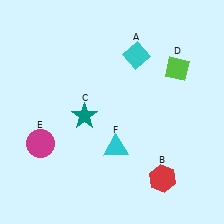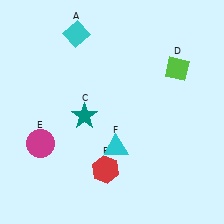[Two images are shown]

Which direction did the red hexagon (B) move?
The red hexagon (B) moved left.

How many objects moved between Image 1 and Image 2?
2 objects moved between the two images.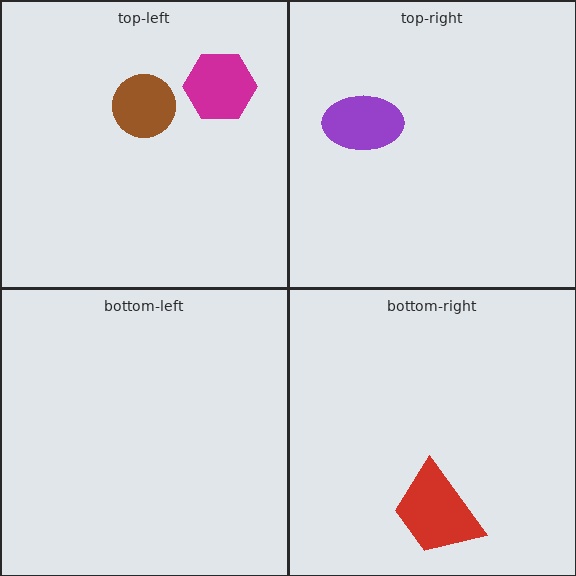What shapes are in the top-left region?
The magenta hexagon, the brown circle.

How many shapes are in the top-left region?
2.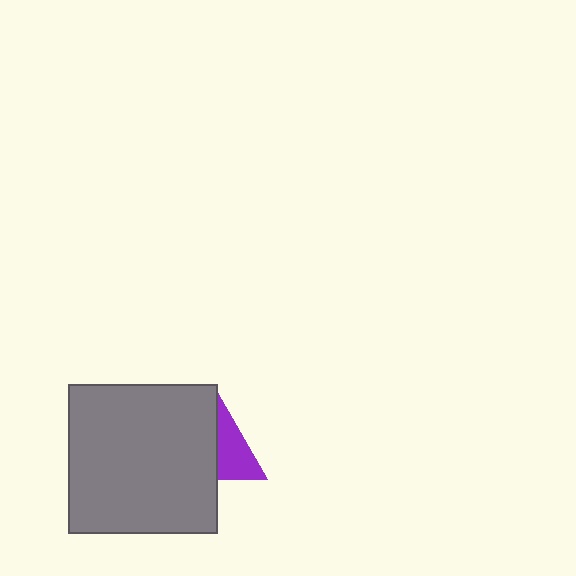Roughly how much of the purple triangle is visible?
A small part of it is visible (roughly 43%).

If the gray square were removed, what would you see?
You would see the complete purple triangle.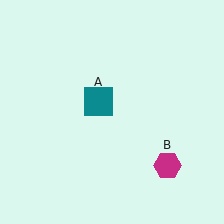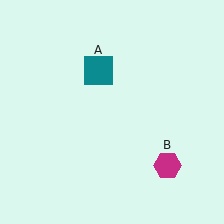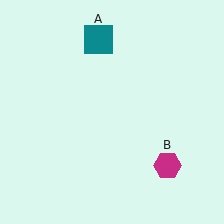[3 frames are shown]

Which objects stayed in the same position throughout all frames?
Magenta hexagon (object B) remained stationary.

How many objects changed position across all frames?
1 object changed position: teal square (object A).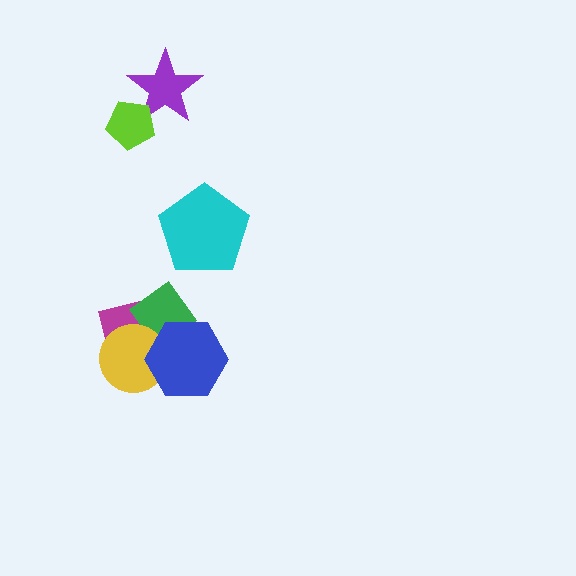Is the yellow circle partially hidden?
Yes, it is partially covered by another shape.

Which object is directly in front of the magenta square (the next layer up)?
The green diamond is directly in front of the magenta square.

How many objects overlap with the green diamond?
3 objects overlap with the green diamond.